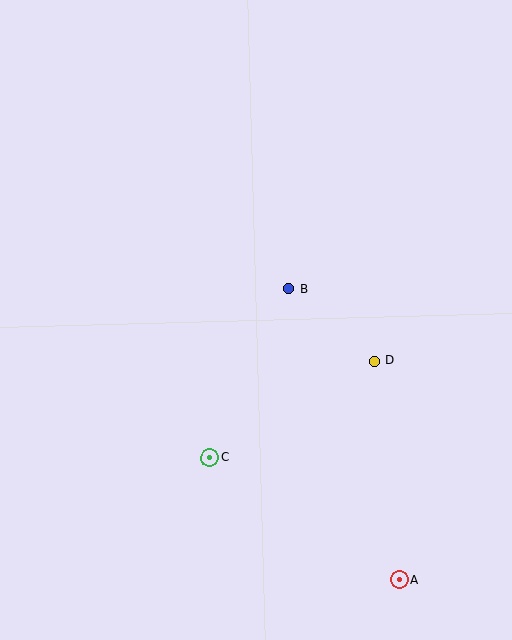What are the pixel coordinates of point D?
Point D is at (374, 361).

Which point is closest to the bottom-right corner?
Point A is closest to the bottom-right corner.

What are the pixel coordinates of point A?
Point A is at (399, 580).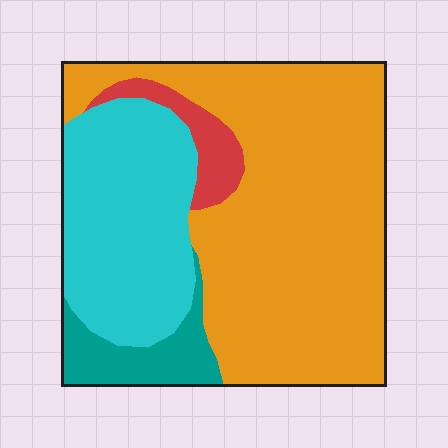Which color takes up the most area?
Orange, at roughly 60%.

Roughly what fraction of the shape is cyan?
Cyan takes up about one quarter (1/4) of the shape.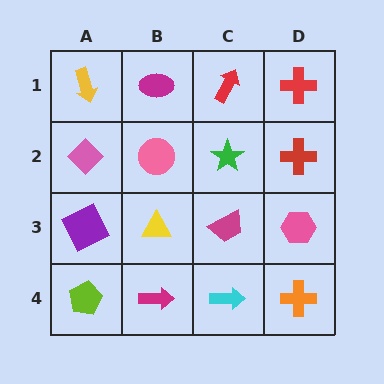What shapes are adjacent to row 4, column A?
A purple square (row 3, column A), a magenta arrow (row 4, column B).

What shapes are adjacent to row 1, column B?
A pink circle (row 2, column B), a yellow arrow (row 1, column A), a red arrow (row 1, column C).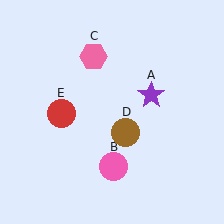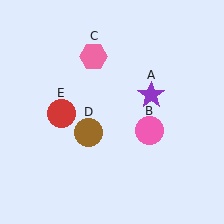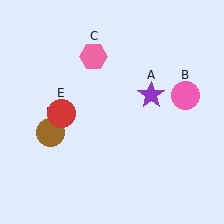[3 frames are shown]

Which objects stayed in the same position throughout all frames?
Purple star (object A) and pink hexagon (object C) and red circle (object E) remained stationary.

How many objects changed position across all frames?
2 objects changed position: pink circle (object B), brown circle (object D).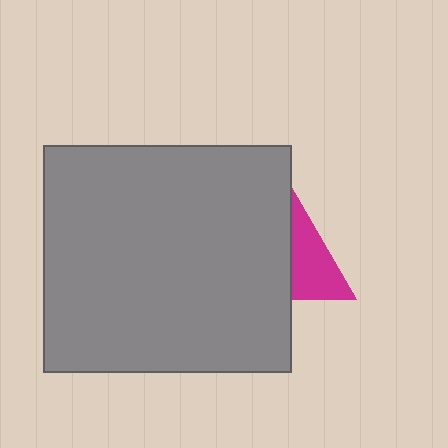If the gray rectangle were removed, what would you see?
You would see the complete magenta triangle.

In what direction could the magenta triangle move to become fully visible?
The magenta triangle could move right. That would shift it out from behind the gray rectangle entirely.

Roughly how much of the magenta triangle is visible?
About half of it is visible (roughly 49%).